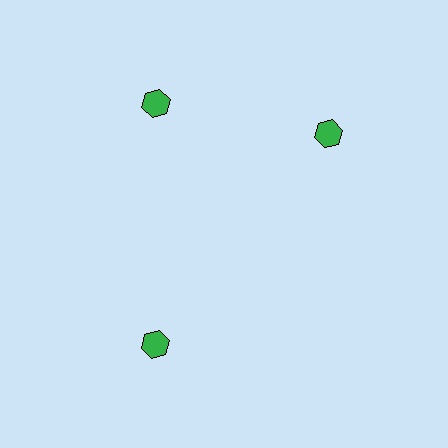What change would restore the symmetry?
The symmetry would be restored by rotating it back into even spacing with its neighbors so that all 3 hexagons sit at equal angles and equal distance from the center.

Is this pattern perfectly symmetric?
No. The 3 green hexagons are arranged in a ring, but one element near the 3 o'clock position is rotated out of alignment along the ring, breaking the 3-fold rotational symmetry.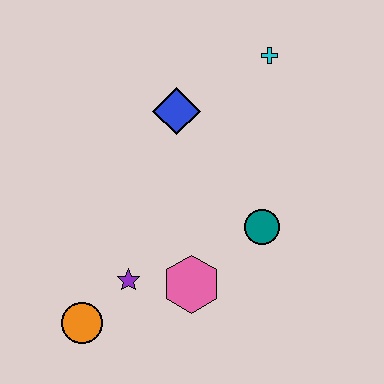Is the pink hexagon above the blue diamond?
No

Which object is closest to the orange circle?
The purple star is closest to the orange circle.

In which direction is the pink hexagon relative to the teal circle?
The pink hexagon is to the left of the teal circle.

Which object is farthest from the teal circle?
The orange circle is farthest from the teal circle.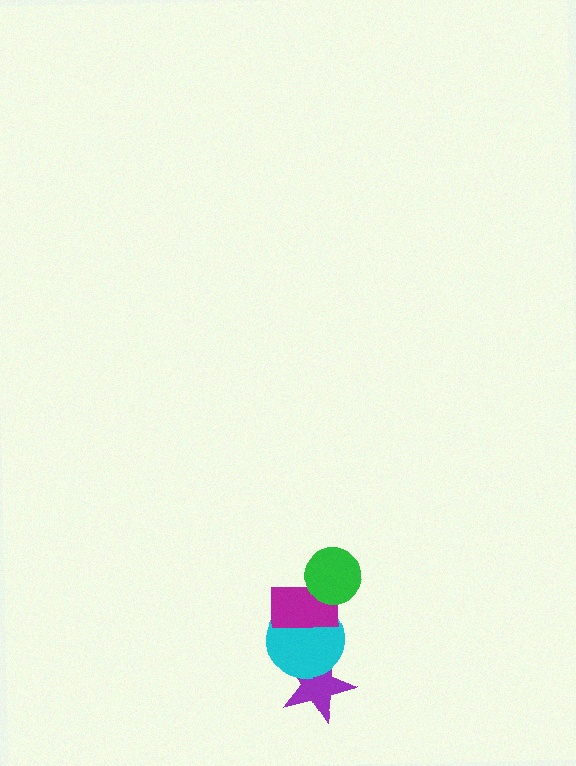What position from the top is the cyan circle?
The cyan circle is 3rd from the top.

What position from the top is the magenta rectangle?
The magenta rectangle is 2nd from the top.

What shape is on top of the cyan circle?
The magenta rectangle is on top of the cyan circle.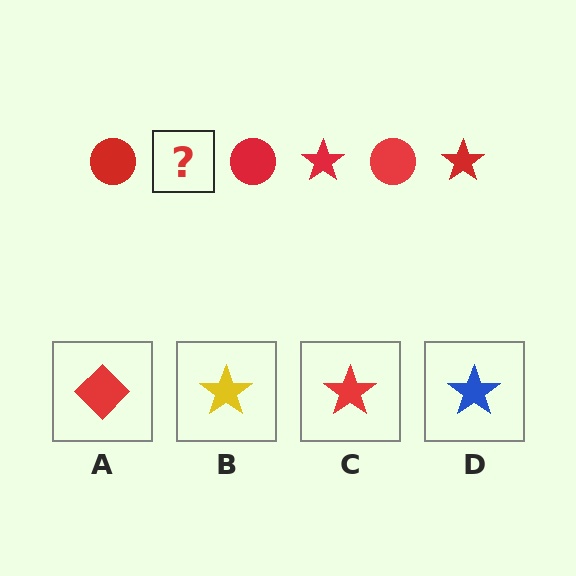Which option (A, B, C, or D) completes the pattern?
C.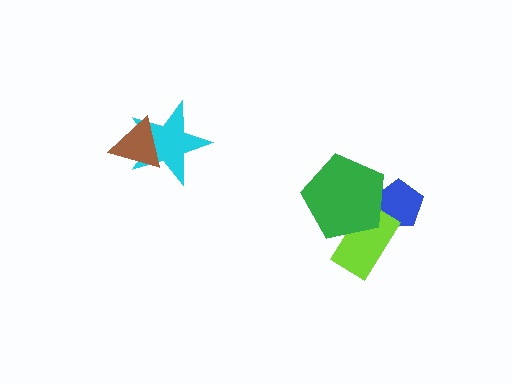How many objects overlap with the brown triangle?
1 object overlaps with the brown triangle.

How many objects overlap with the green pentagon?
2 objects overlap with the green pentagon.